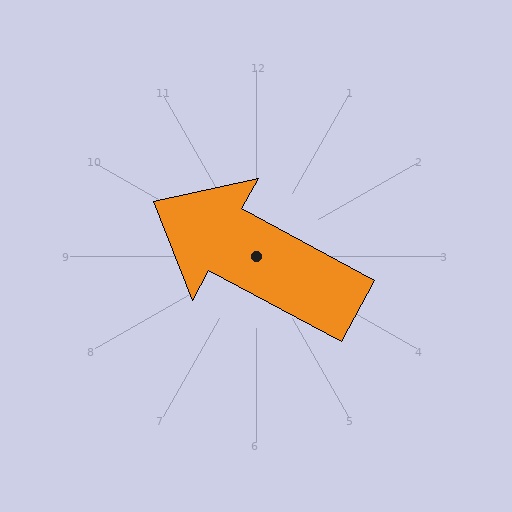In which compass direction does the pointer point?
Northwest.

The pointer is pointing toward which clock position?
Roughly 10 o'clock.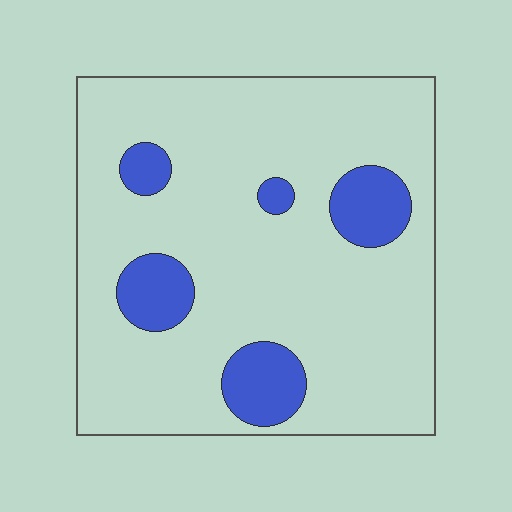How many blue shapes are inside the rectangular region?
5.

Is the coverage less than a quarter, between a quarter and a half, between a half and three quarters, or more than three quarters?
Less than a quarter.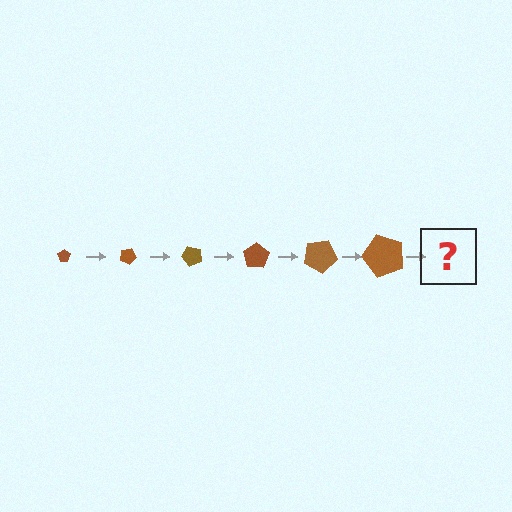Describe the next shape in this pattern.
It should be a pentagon, larger than the previous one and rotated 150 degrees from the start.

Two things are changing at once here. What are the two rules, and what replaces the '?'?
The two rules are that the pentagon grows larger each step and it rotates 25 degrees each step. The '?' should be a pentagon, larger than the previous one and rotated 150 degrees from the start.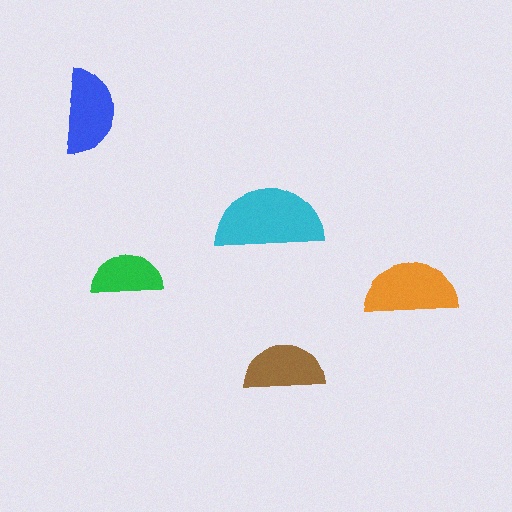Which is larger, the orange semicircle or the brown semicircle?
The orange one.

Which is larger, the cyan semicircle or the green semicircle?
The cyan one.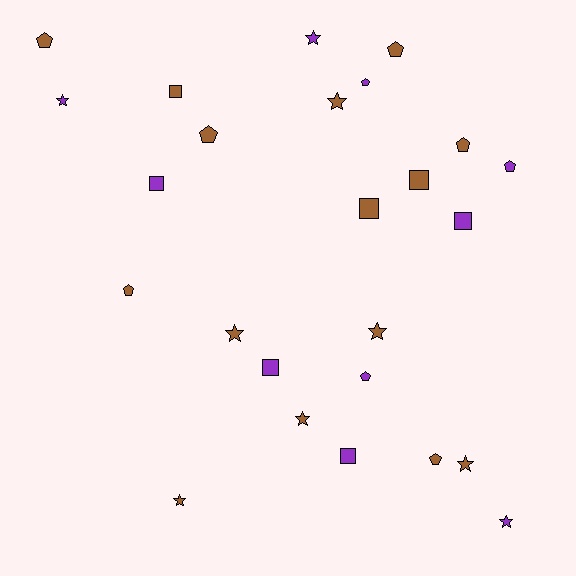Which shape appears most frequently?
Star, with 9 objects.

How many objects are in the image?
There are 25 objects.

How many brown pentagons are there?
There are 6 brown pentagons.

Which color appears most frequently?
Brown, with 15 objects.